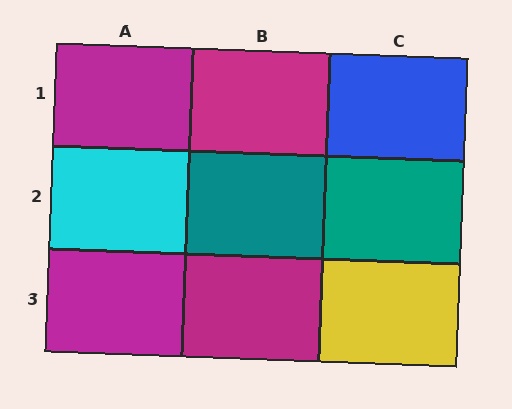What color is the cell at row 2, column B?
Teal.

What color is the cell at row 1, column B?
Magenta.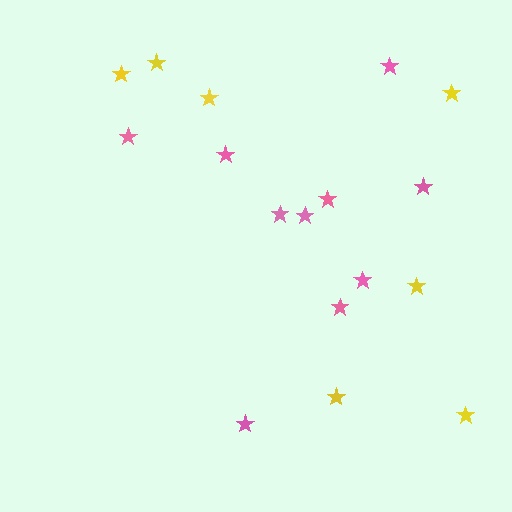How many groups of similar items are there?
There are 2 groups: one group of pink stars (10) and one group of yellow stars (7).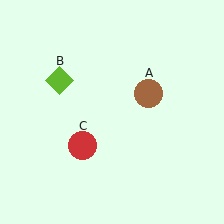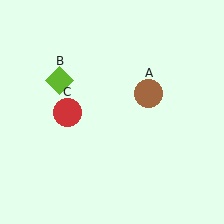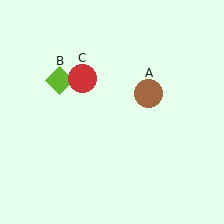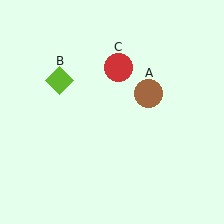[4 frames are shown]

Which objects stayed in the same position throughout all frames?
Brown circle (object A) and lime diamond (object B) remained stationary.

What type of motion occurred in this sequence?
The red circle (object C) rotated clockwise around the center of the scene.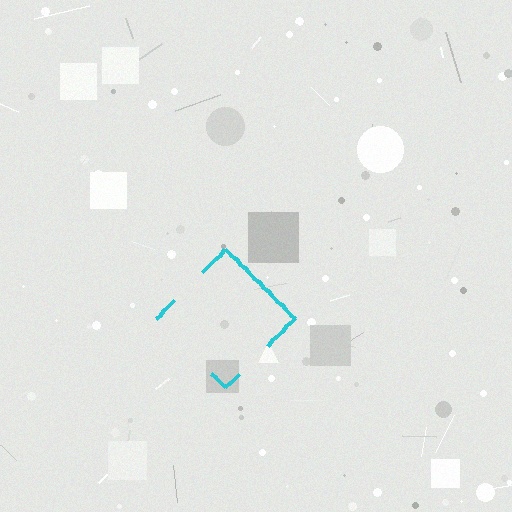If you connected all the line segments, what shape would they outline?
They would outline a diamond.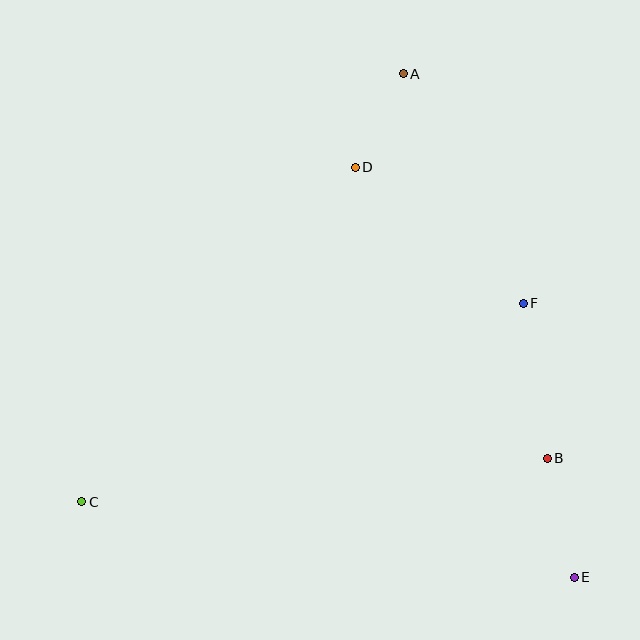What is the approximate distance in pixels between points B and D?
The distance between B and D is approximately 349 pixels.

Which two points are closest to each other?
Points A and D are closest to each other.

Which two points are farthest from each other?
Points A and C are farthest from each other.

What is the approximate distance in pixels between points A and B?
The distance between A and B is approximately 411 pixels.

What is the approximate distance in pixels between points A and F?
The distance between A and F is approximately 259 pixels.